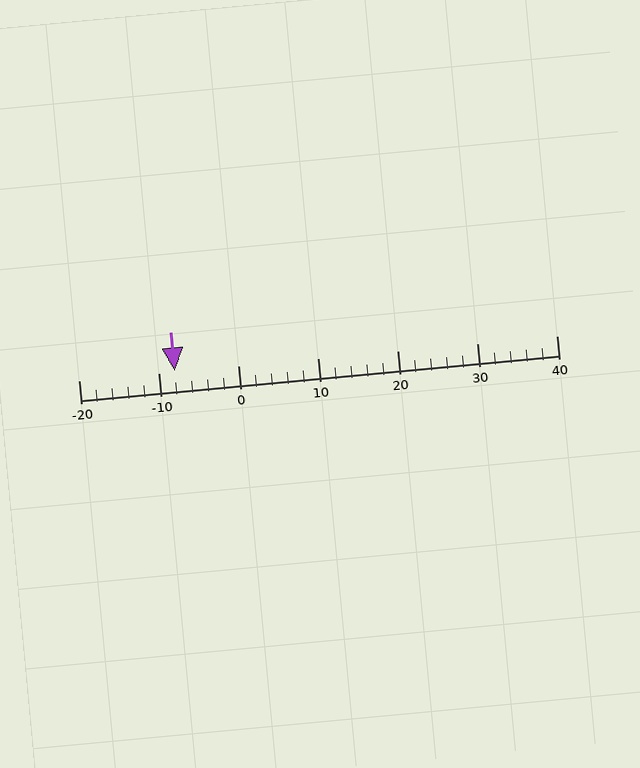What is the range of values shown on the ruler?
The ruler shows values from -20 to 40.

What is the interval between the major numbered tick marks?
The major tick marks are spaced 10 units apart.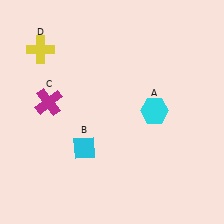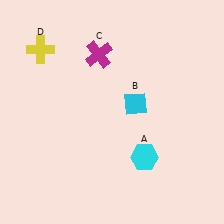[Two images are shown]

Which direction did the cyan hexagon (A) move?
The cyan hexagon (A) moved down.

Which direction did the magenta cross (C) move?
The magenta cross (C) moved right.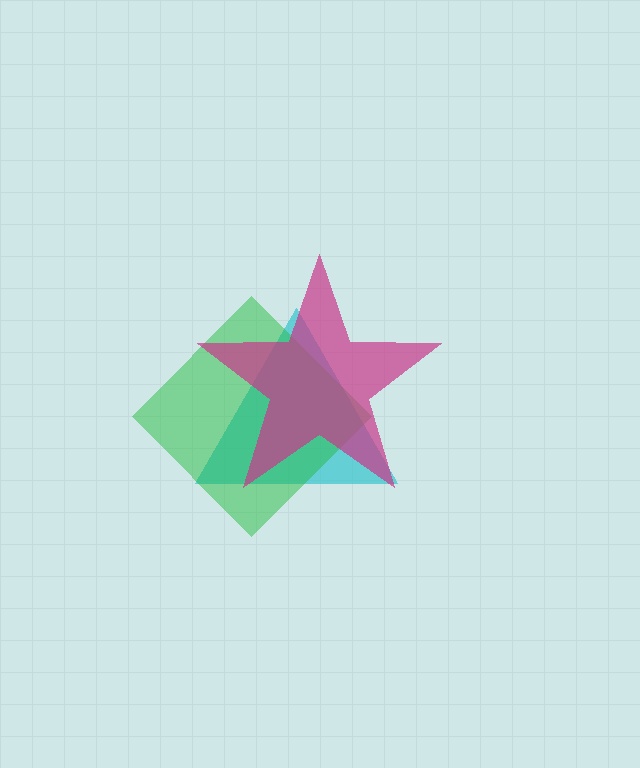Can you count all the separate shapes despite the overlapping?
Yes, there are 3 separate shapes.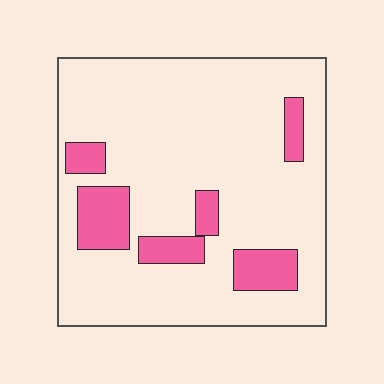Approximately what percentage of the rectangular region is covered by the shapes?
Approximately 15%.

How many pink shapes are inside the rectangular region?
6.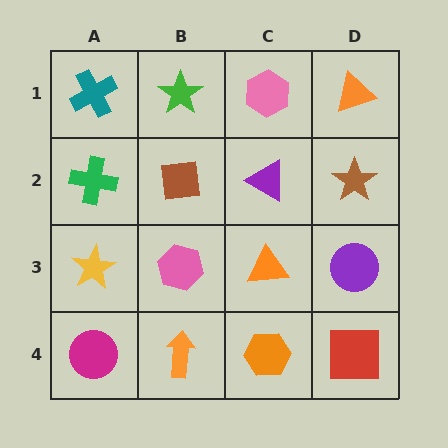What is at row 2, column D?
A brown star.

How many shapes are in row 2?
4 shapes.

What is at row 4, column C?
An orange hexagon.